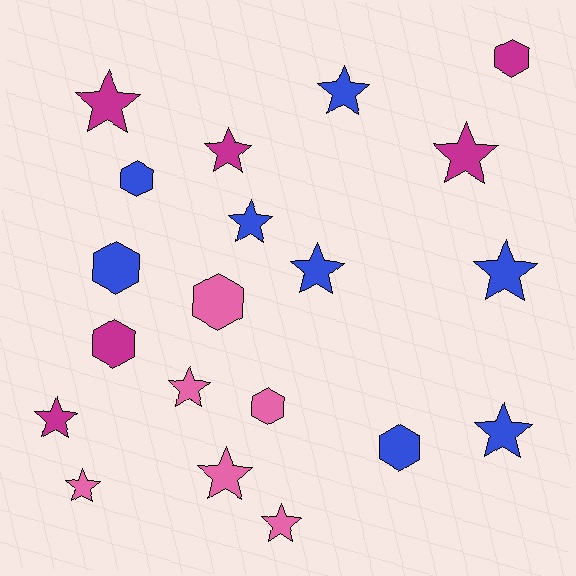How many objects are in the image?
There are 20 objects.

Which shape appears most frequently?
Star, with 13 objects.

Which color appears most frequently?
Blue, with 8 objects.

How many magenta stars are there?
There are 4 magenta stars.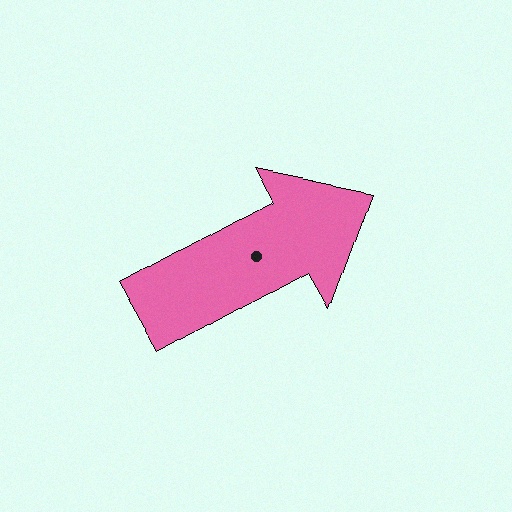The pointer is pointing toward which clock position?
Roughly 2 o'clock.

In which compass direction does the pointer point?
Northeast.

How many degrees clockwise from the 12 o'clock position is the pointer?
Approximately 61 degrees.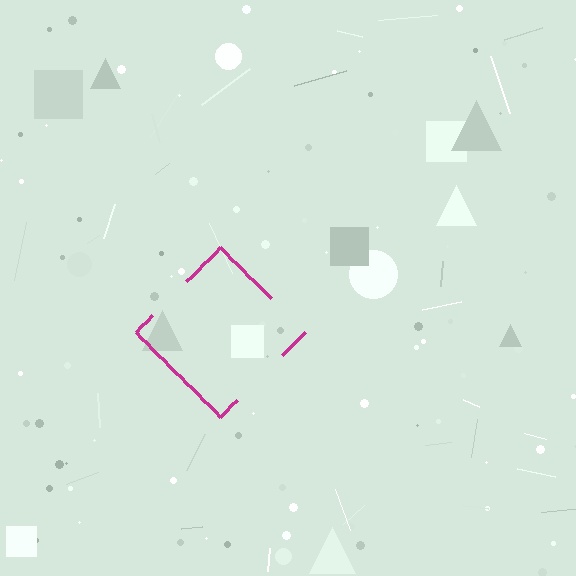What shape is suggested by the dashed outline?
The dashed outline suggests a diamond.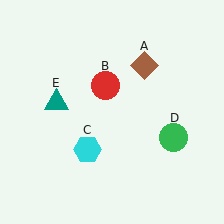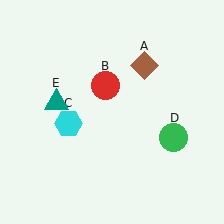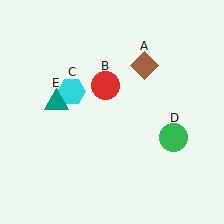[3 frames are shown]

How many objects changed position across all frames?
1 object changed position: cyan hexagon (object C).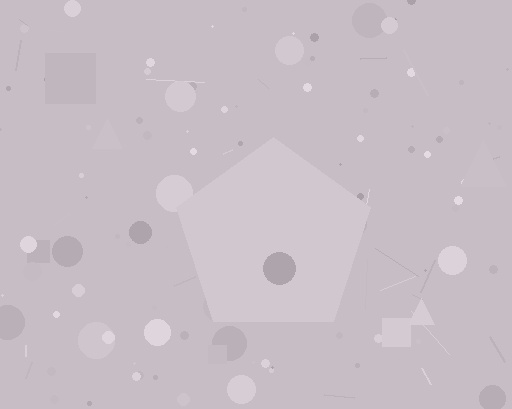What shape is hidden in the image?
A pentagon is hidden in the image.